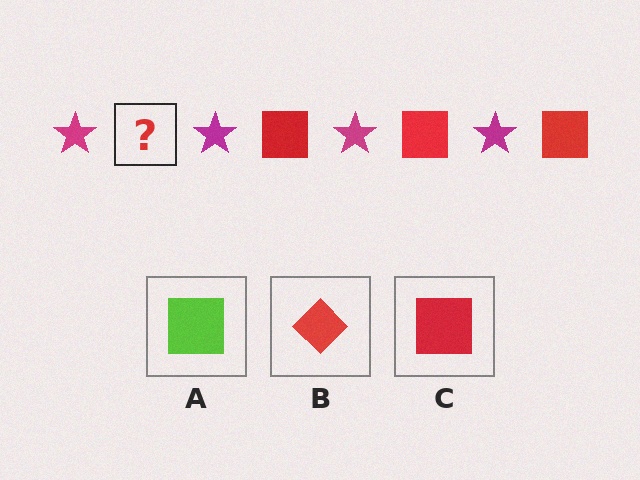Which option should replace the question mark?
Option C.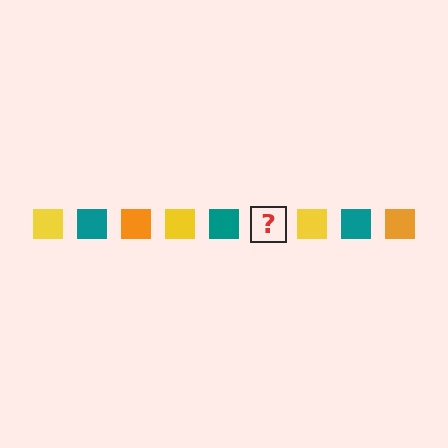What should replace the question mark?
The question mark should be replaced with an orange square.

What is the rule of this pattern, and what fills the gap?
The rule is that the pattern cycles through yellow, teal, orange squares. The gap should be filled with an orange square.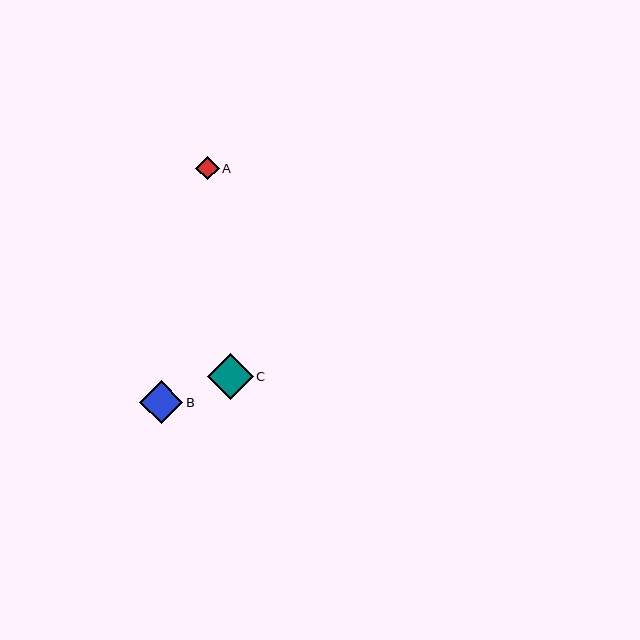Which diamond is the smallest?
Diamond A is the smallest with a size of approximately 24 pixels.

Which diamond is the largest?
Diamond C is the largest with a size of approximately 46 pixels.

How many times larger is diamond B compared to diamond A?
Diamond B is approximately 1.8 times the size of diamond A.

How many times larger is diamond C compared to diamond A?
Diamond C is approximately 1.9 times the size of diamond A.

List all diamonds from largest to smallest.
From largest to smallest: C, B, A.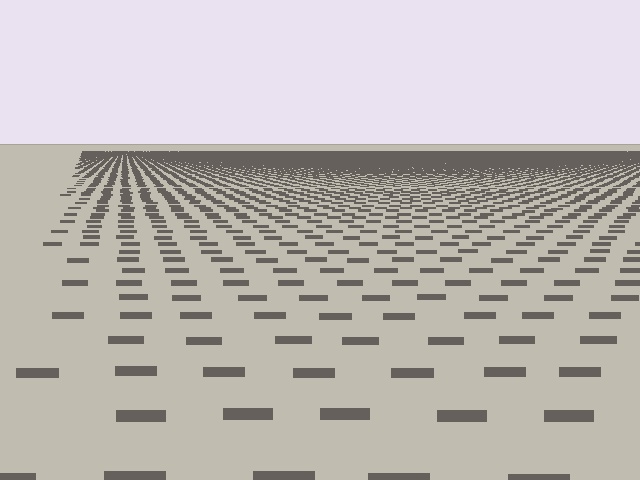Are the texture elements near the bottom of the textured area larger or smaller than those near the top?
Larger. Near the bottom, elements are closer to the viewer and appear at a bigger on-screen size.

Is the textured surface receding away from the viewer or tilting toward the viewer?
The surface is receding away from the viewer. Texture elements get smaller and denser toward the top.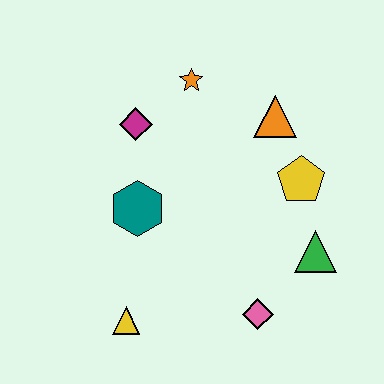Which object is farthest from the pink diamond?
The orange star is farthest from the pink diamond.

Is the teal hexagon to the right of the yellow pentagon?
No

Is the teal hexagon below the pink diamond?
No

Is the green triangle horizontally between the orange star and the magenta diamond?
No